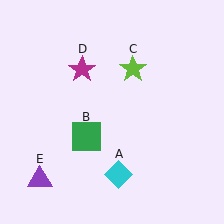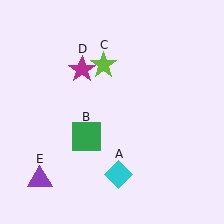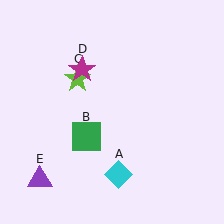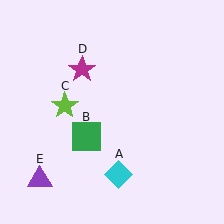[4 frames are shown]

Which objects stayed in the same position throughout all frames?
Cyan diamond (object A) and green square (object B) and magenta star (object D) and purple triangle (object E) remained stationary.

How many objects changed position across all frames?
1 object changed position: lime star (object C).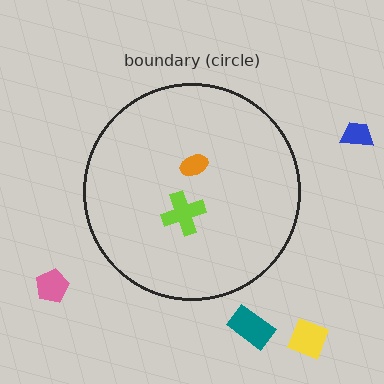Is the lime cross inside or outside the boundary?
Inside.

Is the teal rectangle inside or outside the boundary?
Outside.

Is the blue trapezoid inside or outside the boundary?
Outside.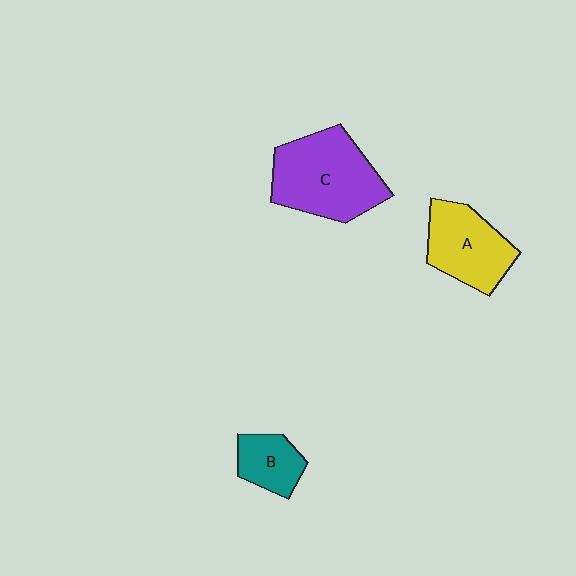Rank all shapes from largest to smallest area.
From largest to smallest: C (purple), A (yellow), B (teal).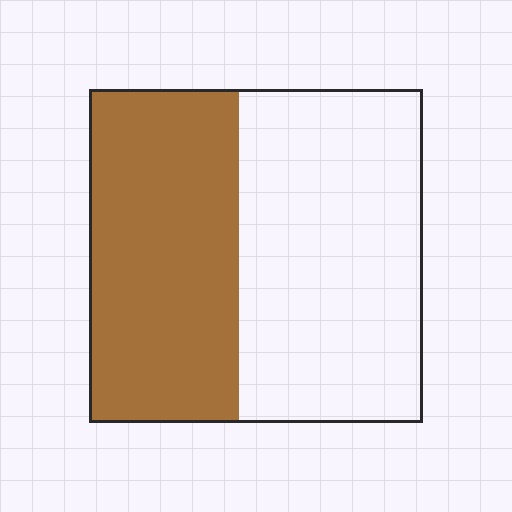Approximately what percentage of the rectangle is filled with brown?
Approximately 45%.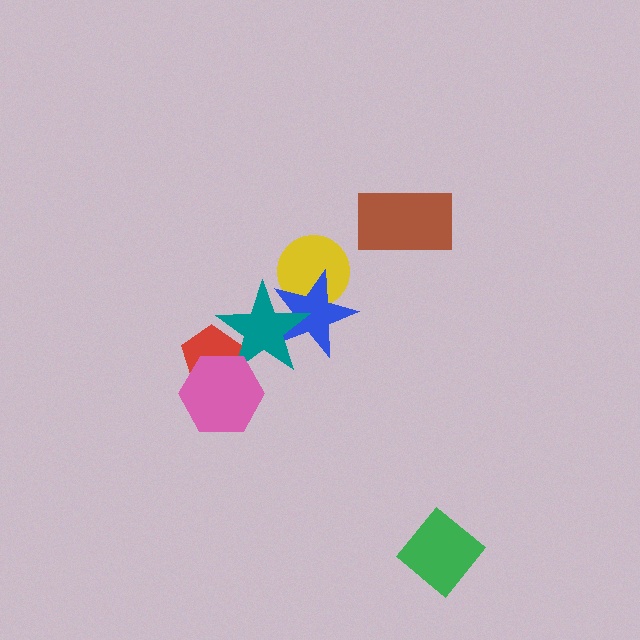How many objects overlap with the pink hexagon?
2 objects overlap with the pink hexagon.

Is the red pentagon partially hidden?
Yes, it is partially covered by another shape.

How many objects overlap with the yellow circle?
2 objects overlap with the yellow circle.